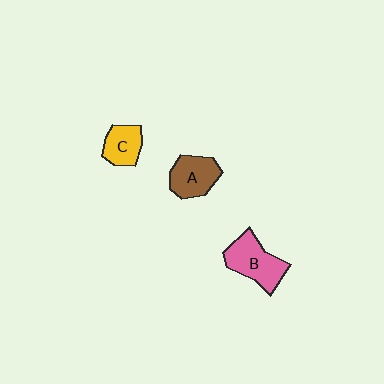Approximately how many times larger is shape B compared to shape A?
Approximately 1.3 times.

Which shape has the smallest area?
Shape C (yellow).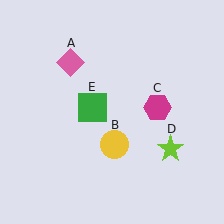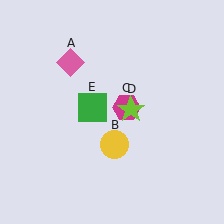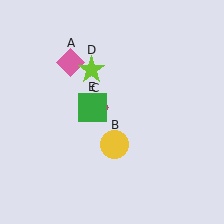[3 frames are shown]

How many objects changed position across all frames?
2 objects changed position: magenta hexagon (object C), lime star (object D).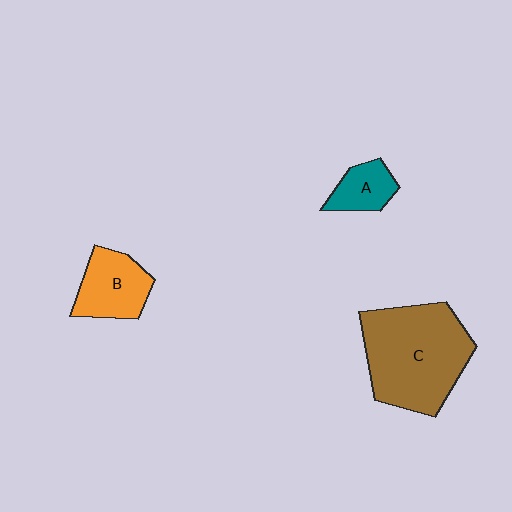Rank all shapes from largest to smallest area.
From largest to smallest: C (brown), B (orange), A (teal).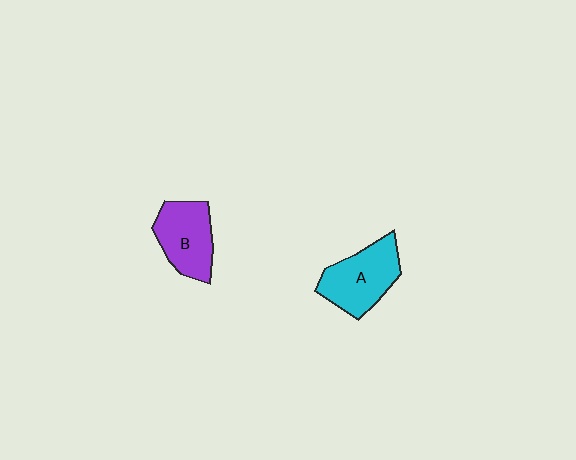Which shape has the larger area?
Shape A (cyan).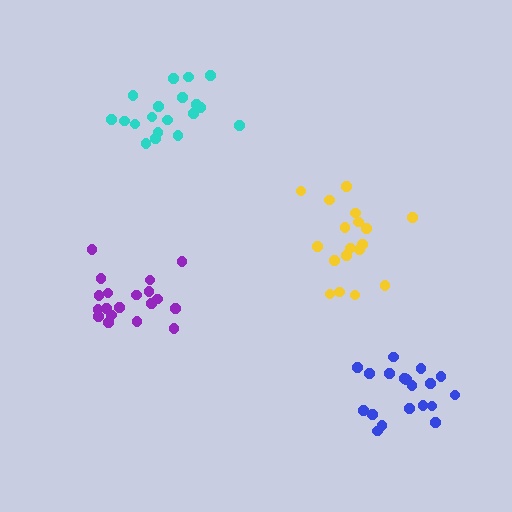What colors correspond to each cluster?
The clusters are colored: cyan, yellow, purple, blue.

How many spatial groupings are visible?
There are 4 spatial groupings.